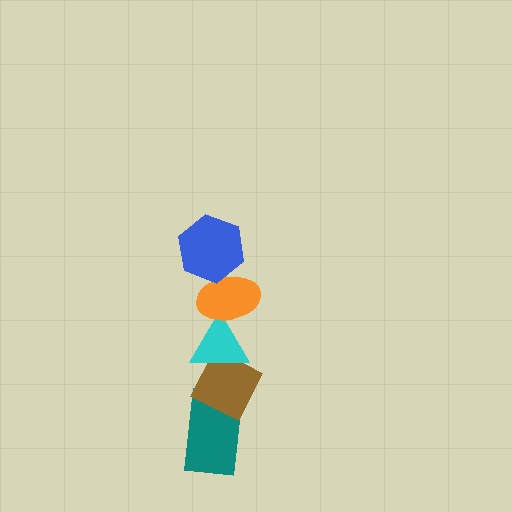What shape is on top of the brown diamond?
The cyan triangle is on top of the brown diamond.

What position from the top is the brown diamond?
The brown diamond is 4th from the top.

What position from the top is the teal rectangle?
The teal rectangle is 5th from the top.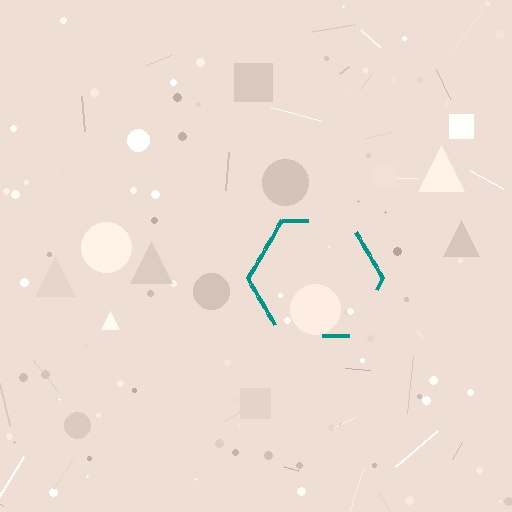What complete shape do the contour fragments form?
The contour fragments form a hexagon.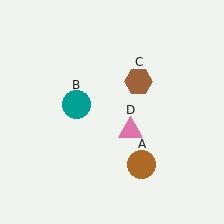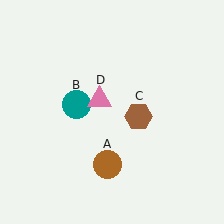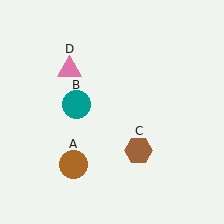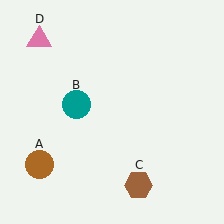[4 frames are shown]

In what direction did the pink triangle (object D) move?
The pink triangle (object D) moved up and to the left.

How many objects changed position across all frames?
3 objects changed position: brown circle (object A), brown hexagon (object C), pink triangle (object D).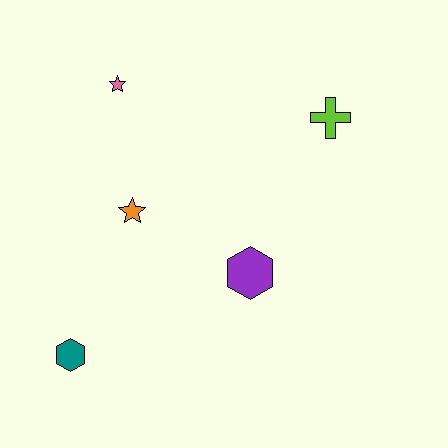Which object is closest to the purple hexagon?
The orange star is closest to the purple hexagon.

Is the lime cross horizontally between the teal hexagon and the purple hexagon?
No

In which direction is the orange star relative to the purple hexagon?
The orange star is to the left of the purple hexagon.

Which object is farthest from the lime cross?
The teal hexagon is farthest from the lime cross.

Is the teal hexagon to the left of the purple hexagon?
Yes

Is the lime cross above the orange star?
Yes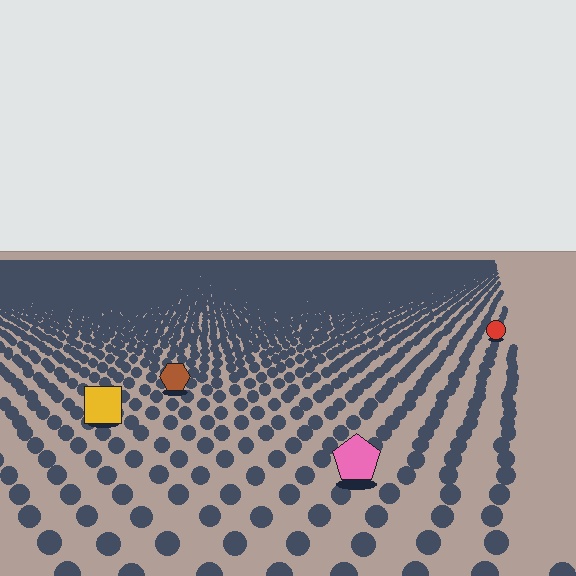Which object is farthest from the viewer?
The red circle is farthest from the viewer. It appears smaller and the ground texture around it is denser.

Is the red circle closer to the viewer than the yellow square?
No. The yellow square is closer — you can tell from the texture gradient: the ground texture is coarser near it.